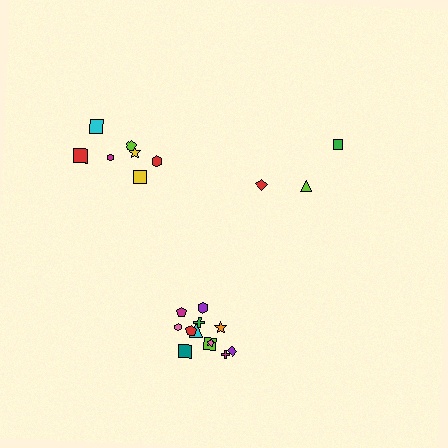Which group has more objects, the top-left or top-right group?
The top-left group.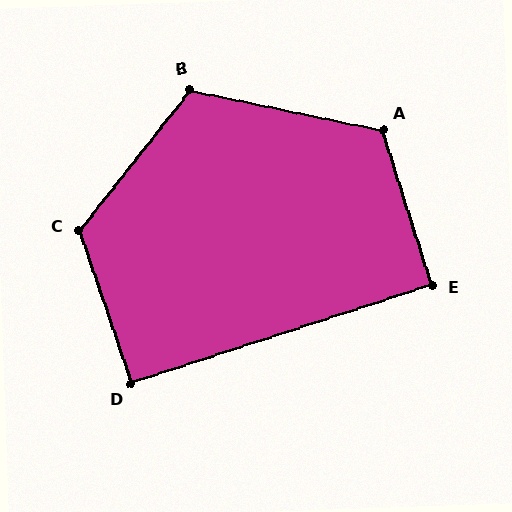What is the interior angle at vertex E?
Approximately 91 degrees (approximately right).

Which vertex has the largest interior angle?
C, at approximately 123 degrees.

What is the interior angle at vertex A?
Approximately 119 degrees (obtuse).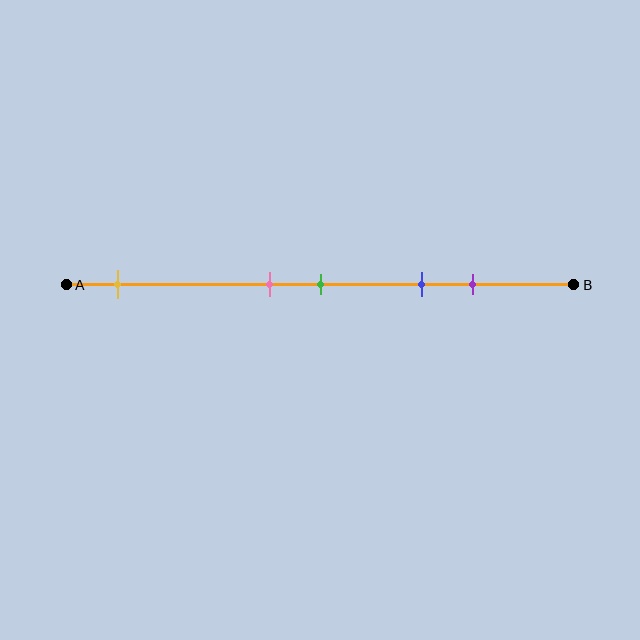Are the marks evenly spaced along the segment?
No, the marks are not evenly spaced.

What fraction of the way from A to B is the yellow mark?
The yellow mark is approximately 10% (0.1) of the way from A to B.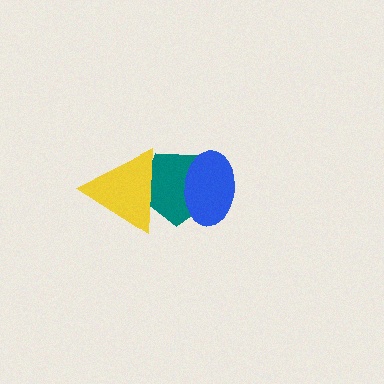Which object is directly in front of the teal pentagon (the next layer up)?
The blue ellipse is directly in front of the teal pentagon.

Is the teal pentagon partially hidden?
Yes, it is partially covered by another shape.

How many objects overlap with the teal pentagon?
2 objects overlap with the teal pentagon.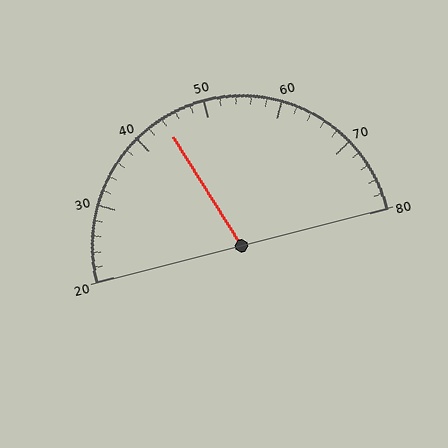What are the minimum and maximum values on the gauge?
The gauge ranges from 20 to 80.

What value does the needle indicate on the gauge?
The needle indicates approximately 44.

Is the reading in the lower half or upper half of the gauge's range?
The reading is in the lower half of the range (20 to 80).